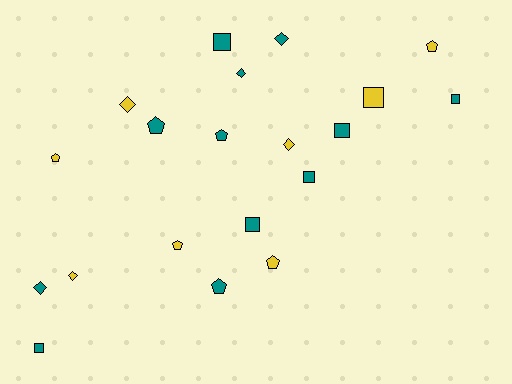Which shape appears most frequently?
Square, with 7 objects.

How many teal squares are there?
There are 6 teal squares.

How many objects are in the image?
There are 20 objects.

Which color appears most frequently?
Teal, with 12 objects.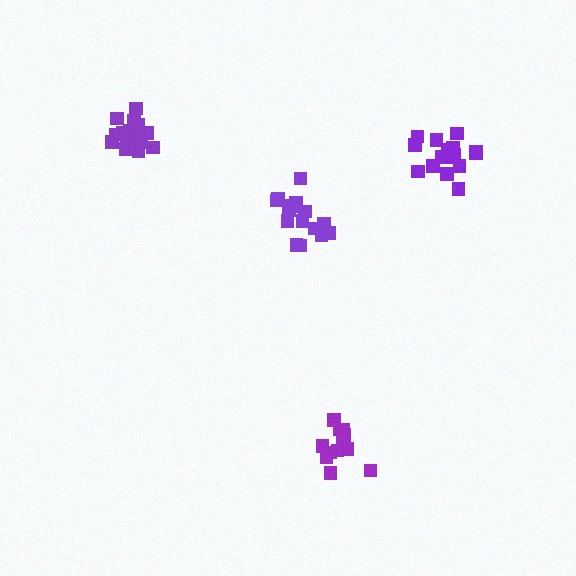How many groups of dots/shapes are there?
There are 4 groups.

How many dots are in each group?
Group 1: 18 dots, Group 2: 15 dots, Group 3: 12 dots, Group 4: 16 dots (61 total).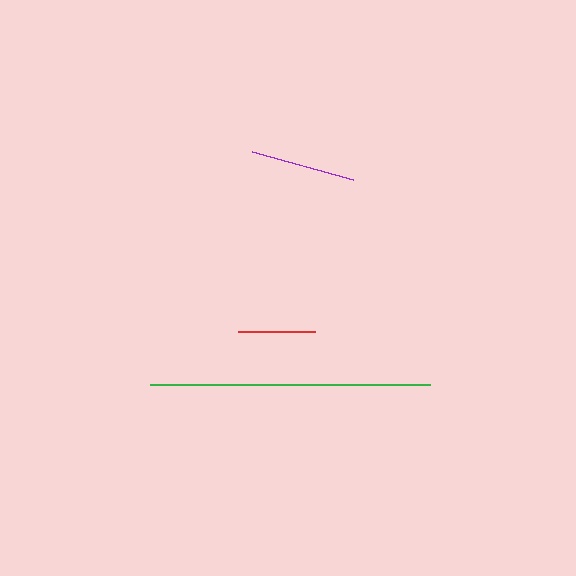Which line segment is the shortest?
The red line is the shortest at approximately 77 pixels.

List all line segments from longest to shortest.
From longest to shortest: green, purple, red.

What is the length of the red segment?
The red segment is approximately 77 pixels long.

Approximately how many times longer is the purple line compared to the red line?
The purple line is approximately 1.4 times the length of the red line.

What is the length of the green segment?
The green segment is approximately 280 pixels long.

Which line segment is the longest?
The green line is the longest at approximately 280 pixels.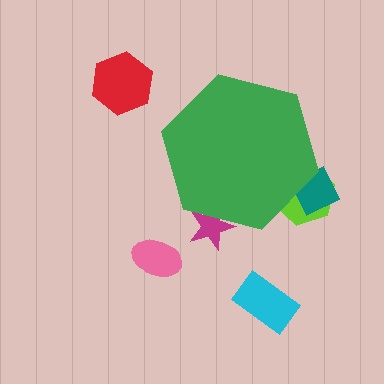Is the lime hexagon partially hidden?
Yes, the lime hexagon is partially hidden behind the green hexagon.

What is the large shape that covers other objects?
A green hexagon.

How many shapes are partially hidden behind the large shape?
3 shapes are partially hidden.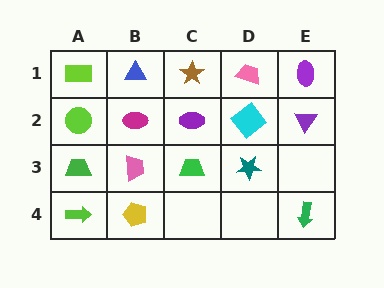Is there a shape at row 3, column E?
No, that cell is empty.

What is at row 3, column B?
A pink trapezoid.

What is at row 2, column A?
A lime circle.